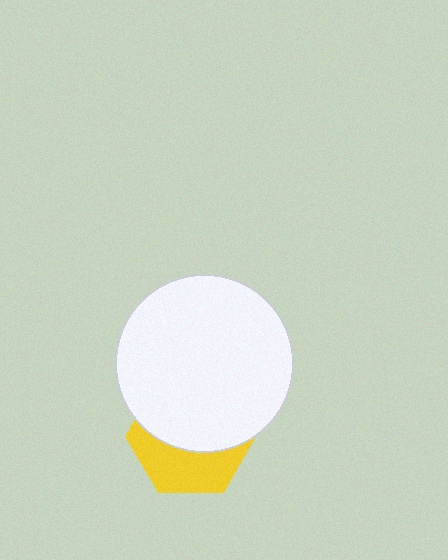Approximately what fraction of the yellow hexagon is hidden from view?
Roughly 58% of the yellow hexagon is hidden behind the white circle.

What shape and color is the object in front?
The object in front is a white circle.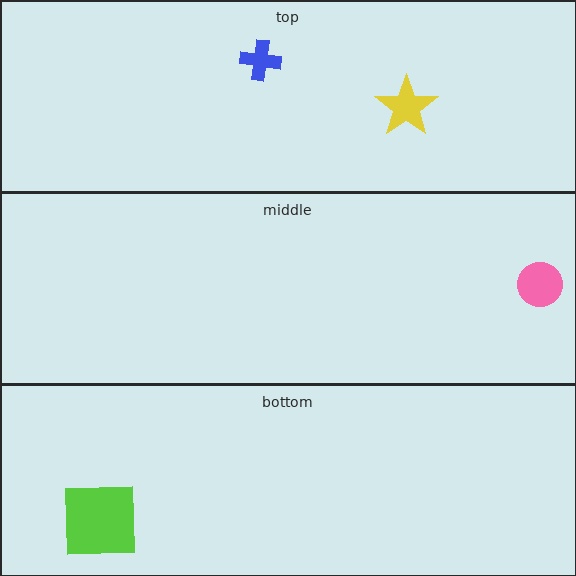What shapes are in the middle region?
The pink circle.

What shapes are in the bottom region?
The lime square.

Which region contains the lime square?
The bottom region.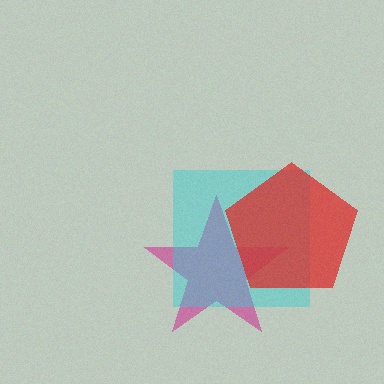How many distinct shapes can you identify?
There are 3 distinct shapes: a magenta star, a cyan square, a red pentagon.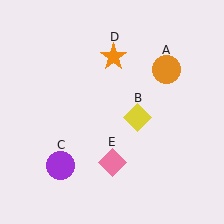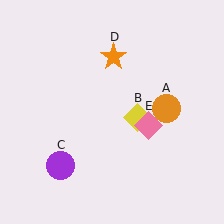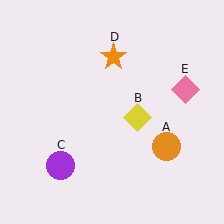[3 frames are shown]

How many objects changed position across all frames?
2 objects changed position: orange circle (object A), pink diamond (object E).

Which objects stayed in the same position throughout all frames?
Yellow diamond (object B) and purple circle (object C) and orange star (object D) remained stationary.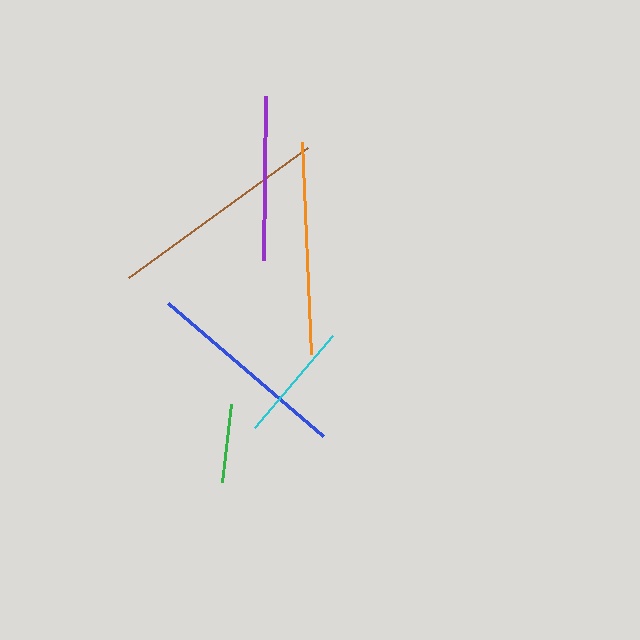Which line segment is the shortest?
The green line is the shortest at approximately 78 pixels.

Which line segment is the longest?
The brown line is the longest at approximately 222 pixels.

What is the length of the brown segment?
The brown segment is approximately 222 pixels long.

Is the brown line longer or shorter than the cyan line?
The brown line is longer than the cyan line.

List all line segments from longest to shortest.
From longest to shortest: brown, orange, blue, purple, cyan, green.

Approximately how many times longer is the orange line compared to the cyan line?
The orange line is approximately 1.8 times the length of the cyan line.